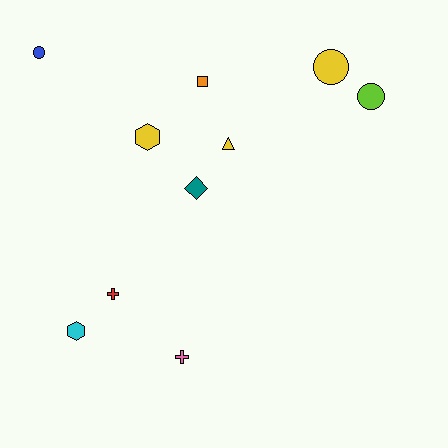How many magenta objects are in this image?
There are no magenta objects.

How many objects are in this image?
There are 10 objects.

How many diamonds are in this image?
There is 1 diamond.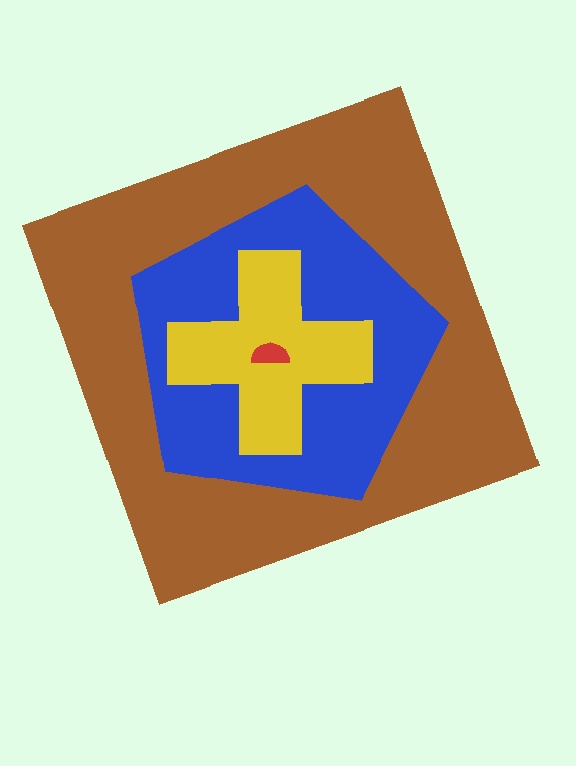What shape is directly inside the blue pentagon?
The yellow cross.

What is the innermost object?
The red semicircle.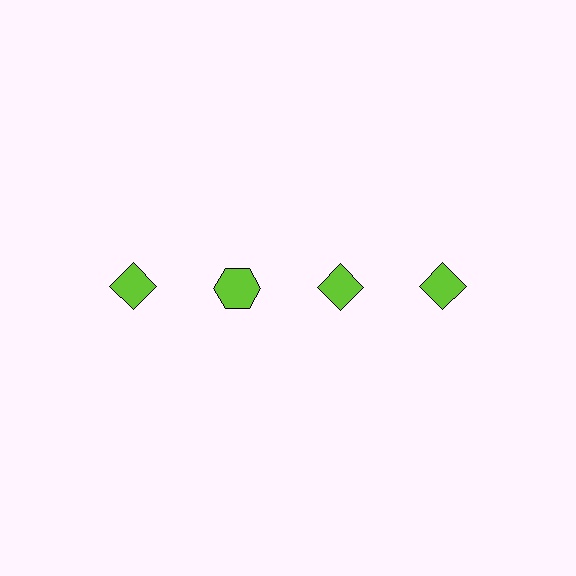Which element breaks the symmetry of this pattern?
The lime hexagon in the top row, second from left column breaks the symmetry. All other shapes are lime diamonds.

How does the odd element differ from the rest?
It has a different shape: hexagon instead of diamond.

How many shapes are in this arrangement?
There are 4 shapes arranged in a grid pattern.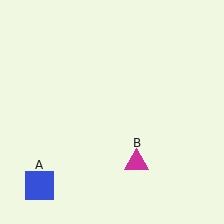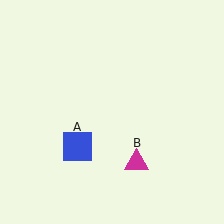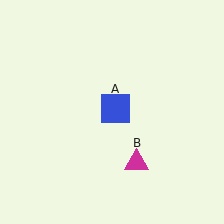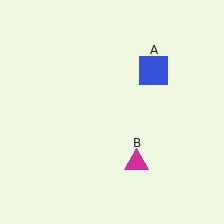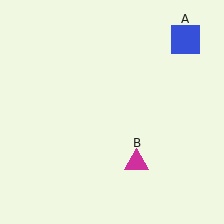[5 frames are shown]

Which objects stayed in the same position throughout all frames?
Magenta triangle (object B) remained stationary.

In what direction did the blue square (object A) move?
The blue square (object A) moved up and to the right.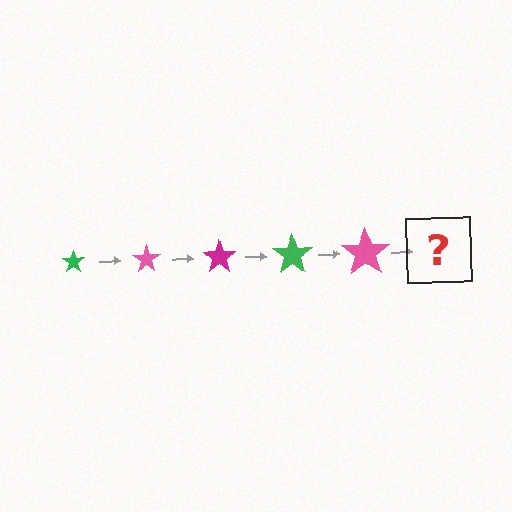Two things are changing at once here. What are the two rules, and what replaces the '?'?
The two rules are that the star grows larger each step and the color cycles through green, pink, and magenta. The '?' should be a magenta star, larger than the previous one.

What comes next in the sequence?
The next element should be a magenta star, larger than the previous one.